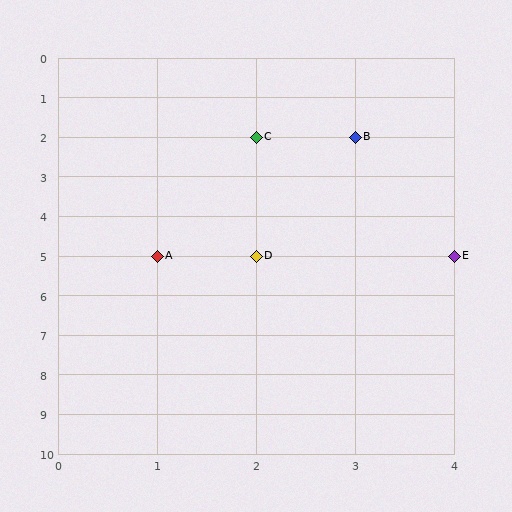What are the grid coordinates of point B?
Point B is at grid coordinates (3, 2).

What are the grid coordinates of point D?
Point D is at grid coordinates (2, 5).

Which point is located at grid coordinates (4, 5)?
Point E is at (4, 5).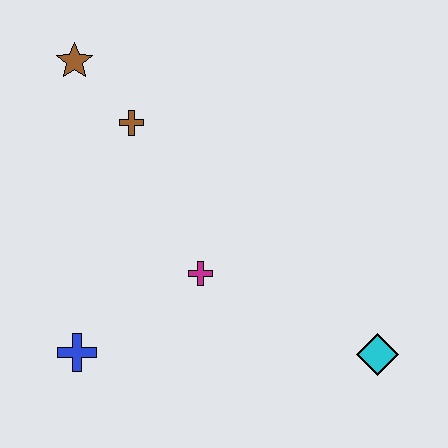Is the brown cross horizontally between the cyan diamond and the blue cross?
Yes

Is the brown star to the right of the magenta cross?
No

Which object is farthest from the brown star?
The cyan diamond is farthest from the brown star.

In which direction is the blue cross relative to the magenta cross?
The blue cross is to the left of the magenta cross.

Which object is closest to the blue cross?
The magenta cross is closest to the blue cross.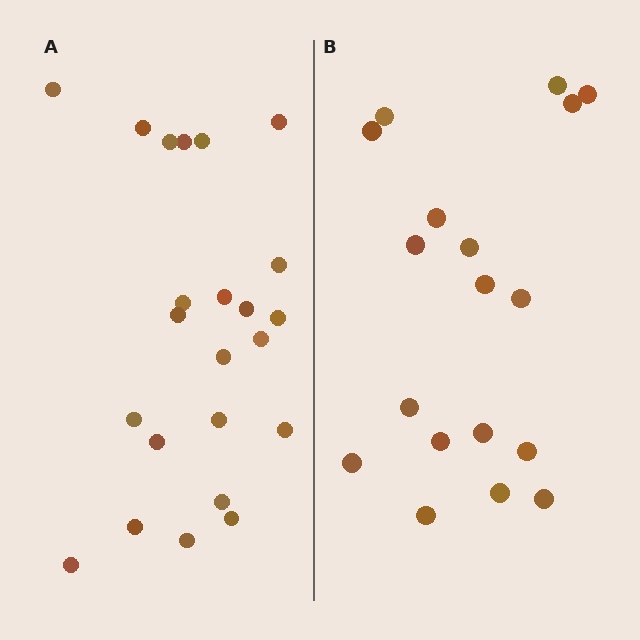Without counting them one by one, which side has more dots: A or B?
Region A (the left region) has more dots.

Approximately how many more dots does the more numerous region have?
Region A has about 5 more dots than region B.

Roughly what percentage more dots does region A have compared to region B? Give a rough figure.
About 30% more.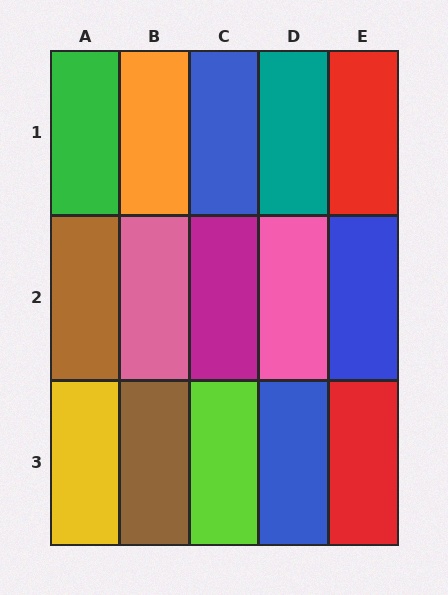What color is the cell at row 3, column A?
Yellow.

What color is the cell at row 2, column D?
Pink.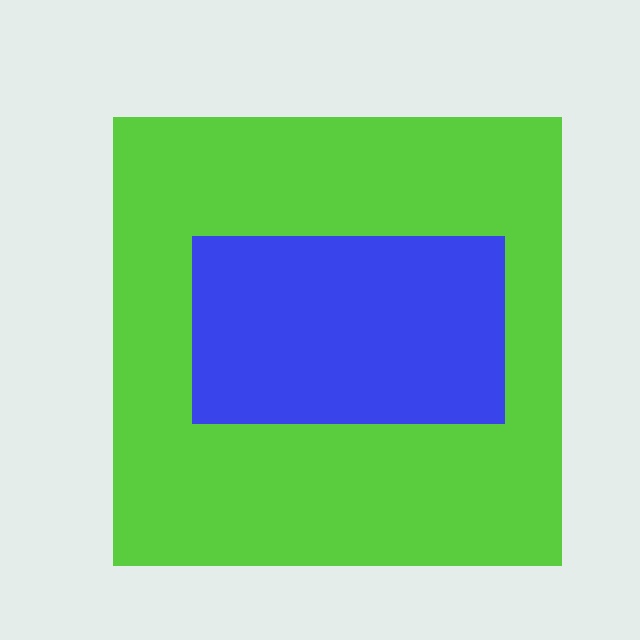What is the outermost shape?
The lime square.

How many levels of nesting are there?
2.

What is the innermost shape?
The blue rectangle.